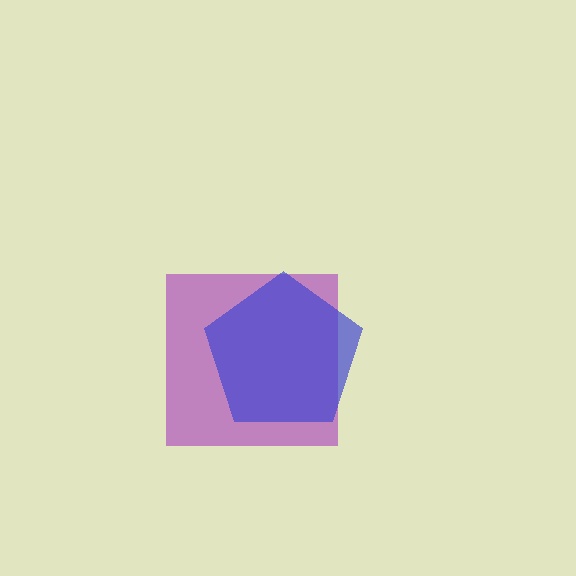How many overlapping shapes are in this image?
There are 2 overlapping shapes in the image.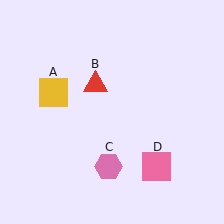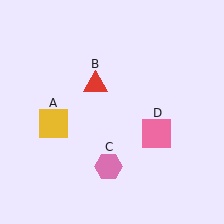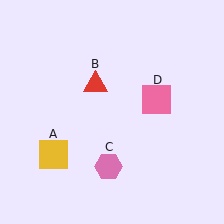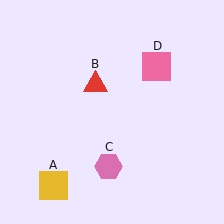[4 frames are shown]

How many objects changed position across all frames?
2 objects changed position: yellow square (object A), pink square (object D).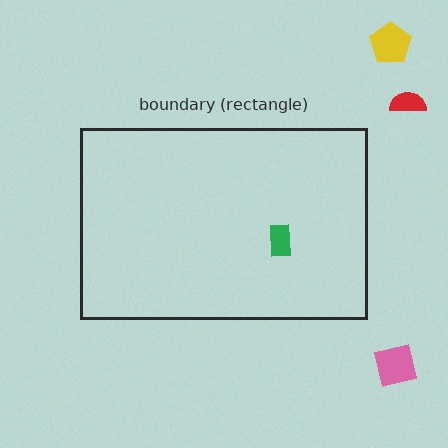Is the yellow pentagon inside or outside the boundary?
Outside.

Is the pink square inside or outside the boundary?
Outside.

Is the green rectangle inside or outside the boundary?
Inside.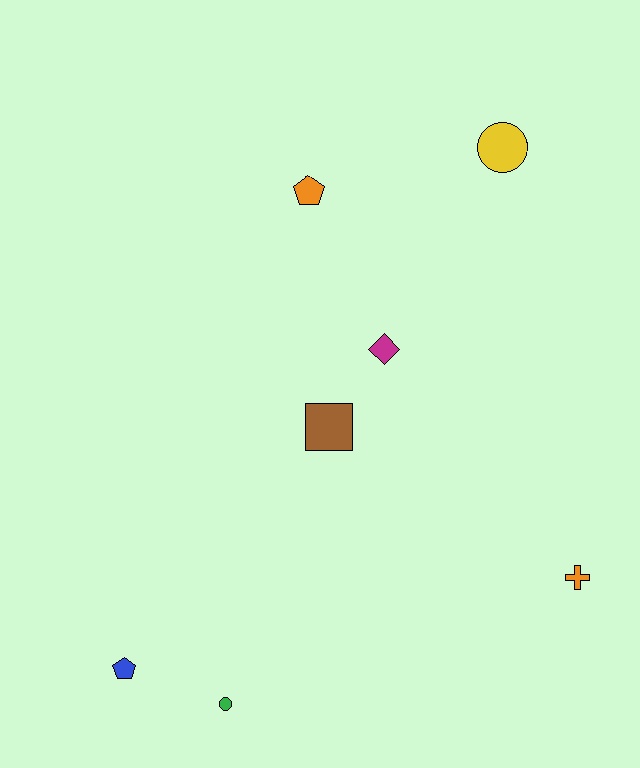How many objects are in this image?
There are 7 objects.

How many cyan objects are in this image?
There are no cyan objects.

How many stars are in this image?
There are no stars.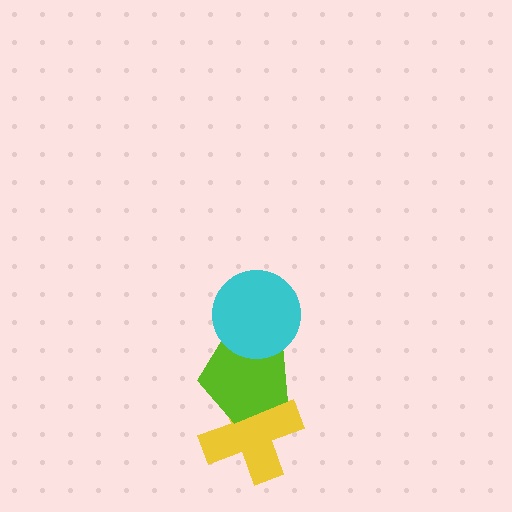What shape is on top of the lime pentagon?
The cyan circle is on top of the lime pentagon.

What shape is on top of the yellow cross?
The lime pentagon is on top of the yellow cross.